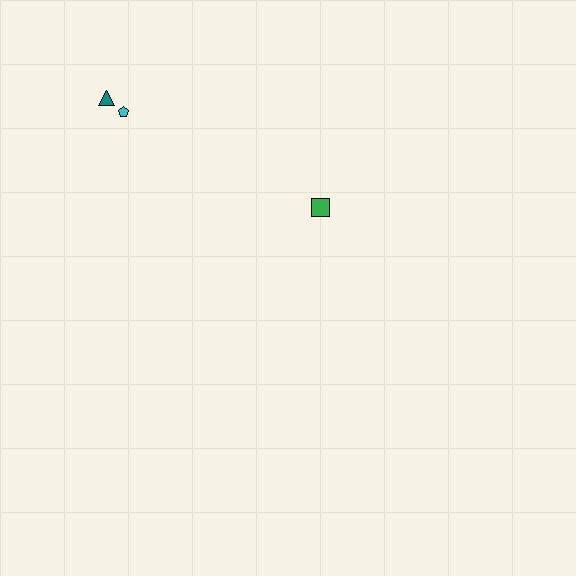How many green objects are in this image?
There is 1 green object.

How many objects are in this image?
There are 3 objects.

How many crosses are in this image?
There are no crosses.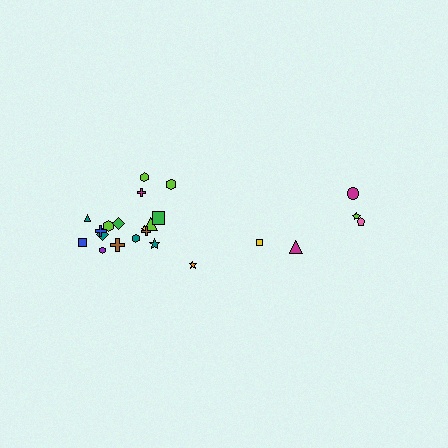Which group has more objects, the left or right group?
The left group.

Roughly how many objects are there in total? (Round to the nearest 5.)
Roughly 25 objects in total.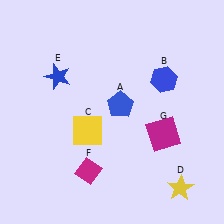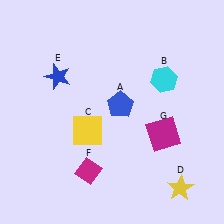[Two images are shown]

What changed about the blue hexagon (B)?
In Image 1, B is blue. In Image 2, it changed to cyan.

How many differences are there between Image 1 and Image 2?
There is 1 difference between the two images.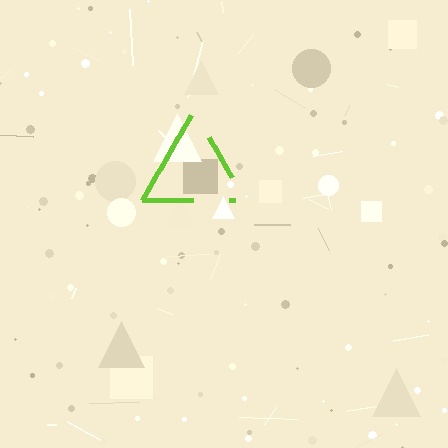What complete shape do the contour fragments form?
The contour fragments form a triangle.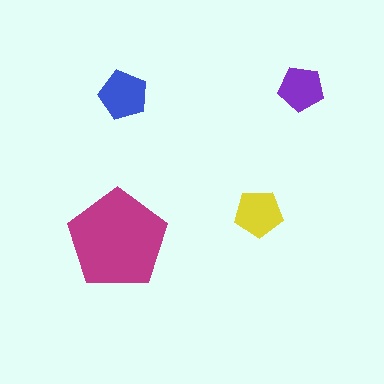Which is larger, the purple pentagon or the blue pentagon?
The blue one.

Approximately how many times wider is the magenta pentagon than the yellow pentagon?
About 2 times wider.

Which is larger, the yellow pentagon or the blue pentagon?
The blue one.